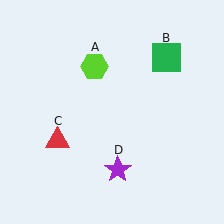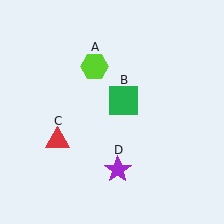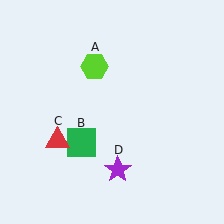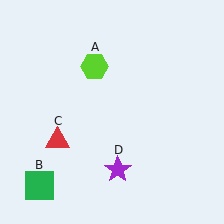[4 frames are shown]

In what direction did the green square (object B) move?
The green square (object B) moved down and to the left.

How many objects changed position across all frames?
1 object changed position: green square (object B).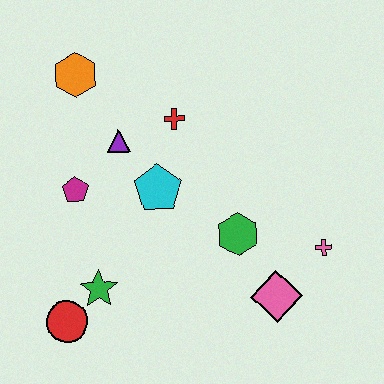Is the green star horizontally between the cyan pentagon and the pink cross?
No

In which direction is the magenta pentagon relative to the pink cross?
The magenta pentagon is to the left of the pink cross.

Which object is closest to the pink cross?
The pink diamond is closest to the pink cross.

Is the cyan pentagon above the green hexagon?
Yes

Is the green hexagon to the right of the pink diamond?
No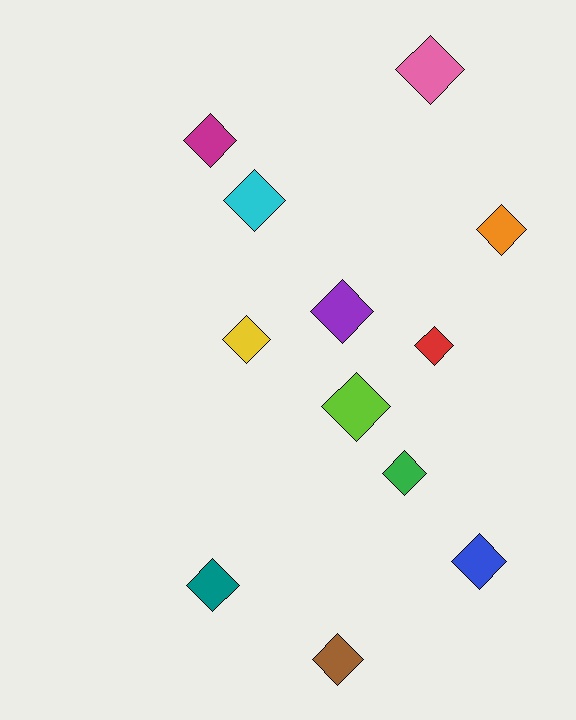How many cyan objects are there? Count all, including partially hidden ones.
There is 1 cyan object.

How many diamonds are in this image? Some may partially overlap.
There are 12 diamonds.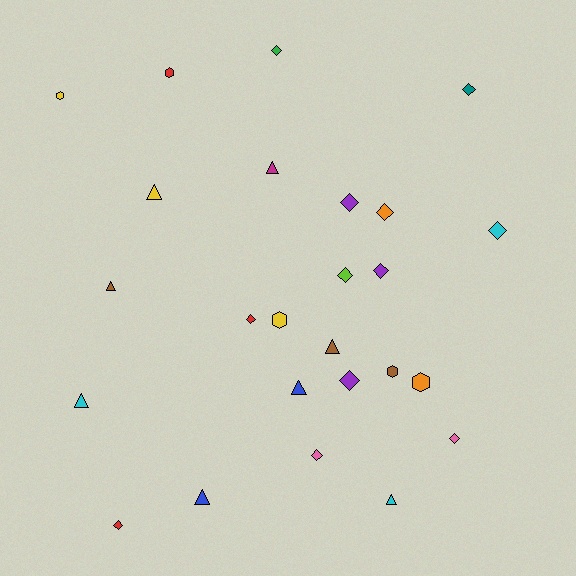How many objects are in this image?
There are 25 objects.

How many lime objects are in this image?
There is 1 lime object.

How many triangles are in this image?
There are 8 triangles.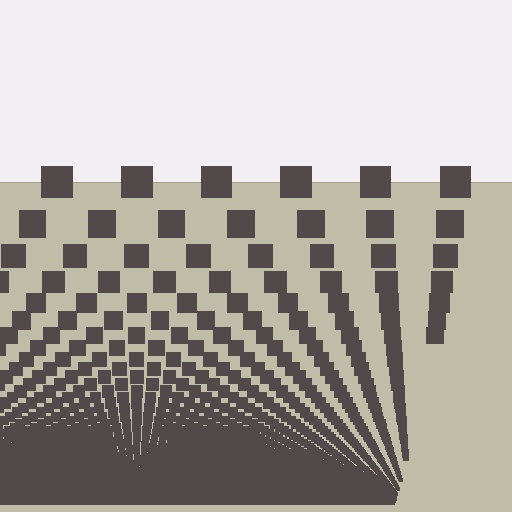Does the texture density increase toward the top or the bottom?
Density increases toward the bottom.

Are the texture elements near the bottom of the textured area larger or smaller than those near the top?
Smaller. The gradient is inverted — elements near the bottom are smaller and denser.